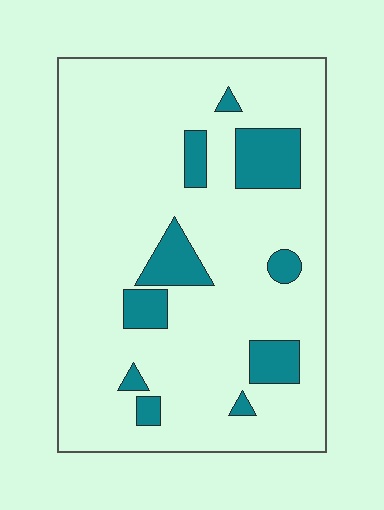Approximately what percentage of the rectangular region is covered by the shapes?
Approximately 15%.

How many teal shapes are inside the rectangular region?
10.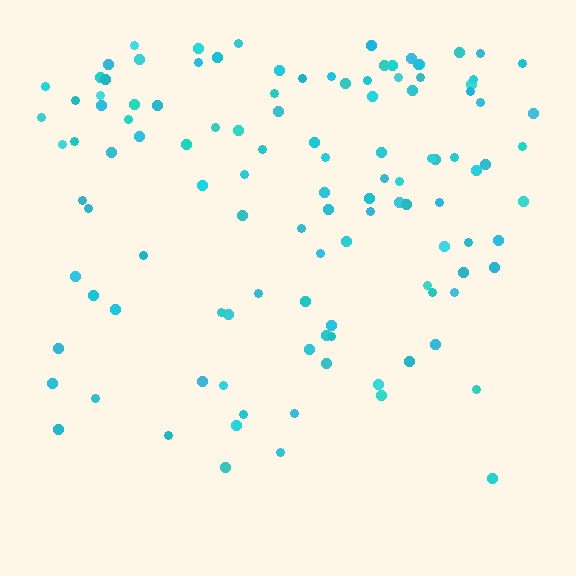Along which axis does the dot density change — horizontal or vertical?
Vertical.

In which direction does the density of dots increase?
From bottom to top, with the top side densest.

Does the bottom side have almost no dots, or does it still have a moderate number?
Still a moderate number, just noticeably fewer than the top.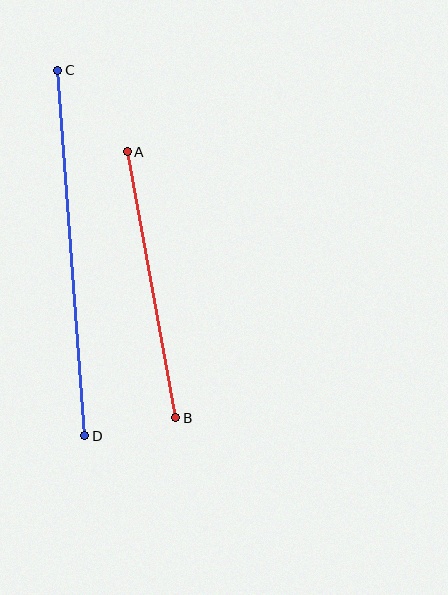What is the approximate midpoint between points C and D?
The midpoint is at approximately (71, 253) pixels.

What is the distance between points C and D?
The distance is approximately 367 pixels.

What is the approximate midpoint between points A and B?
The midpoint is at approximately (151, 285) pixels.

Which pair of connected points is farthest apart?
Points C and D are farthest apart.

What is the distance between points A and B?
The distance is approximately 270 pixels.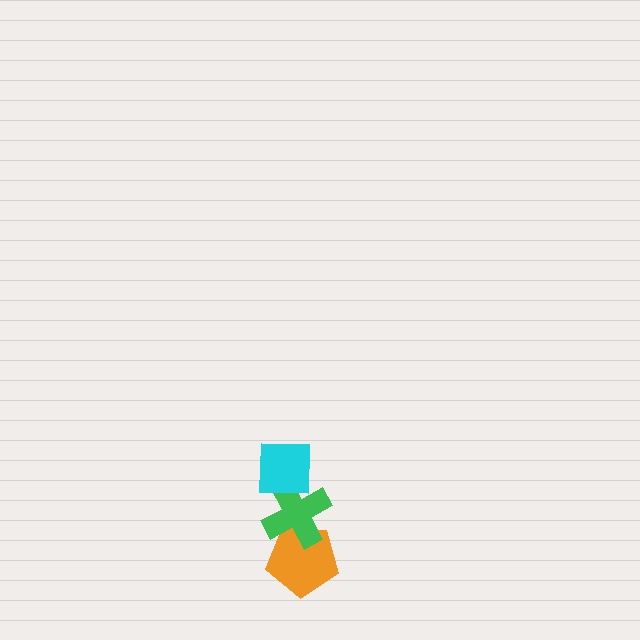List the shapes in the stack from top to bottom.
From top to bottom: the cyan square, the green cross, the orange pentagon.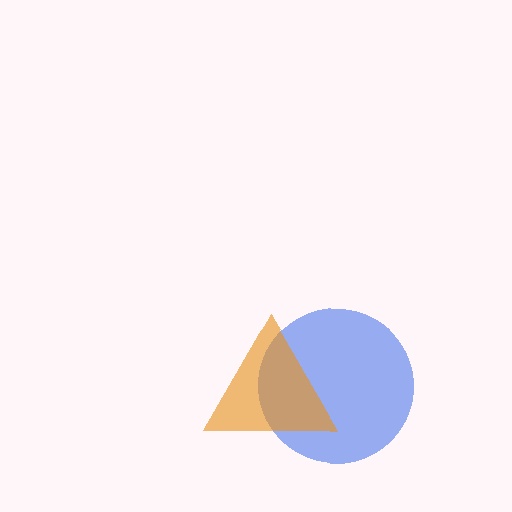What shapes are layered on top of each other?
The layered shapes are: a blue circle, an orange triangle.